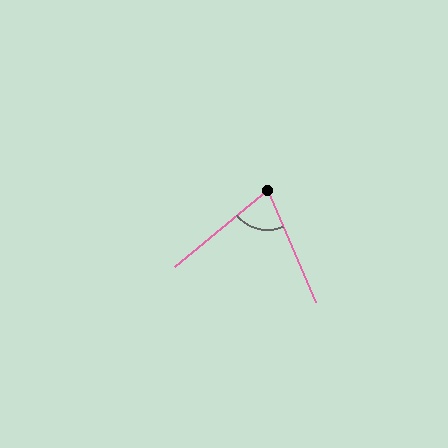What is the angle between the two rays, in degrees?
Approximately 74 degrees.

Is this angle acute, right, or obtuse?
It is acute.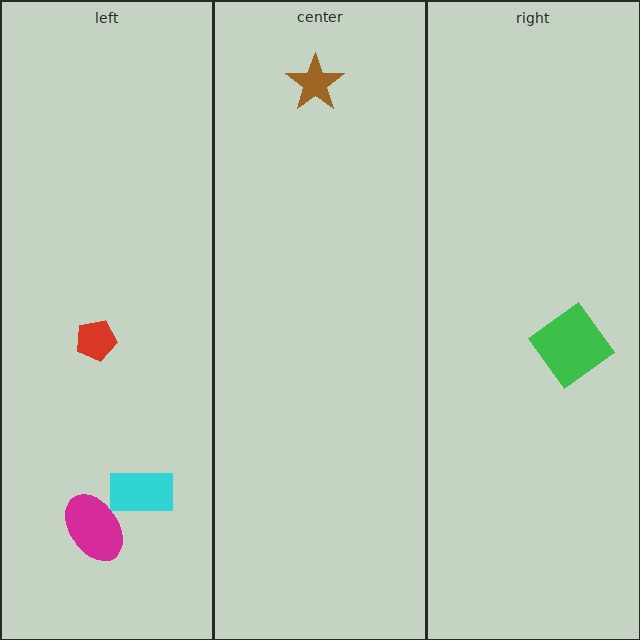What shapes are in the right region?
The green diamond.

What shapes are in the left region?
The red pentagon, the cyan rectangle, the magenta ellipse.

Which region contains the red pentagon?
The left region.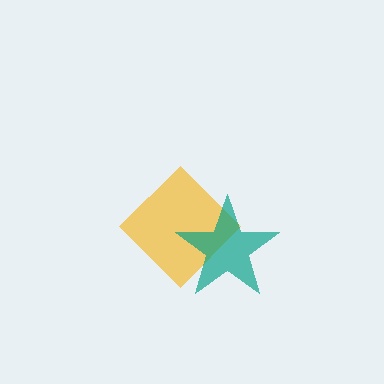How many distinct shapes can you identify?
There are 2 distinct shapes: a yellow diamond, a teal star.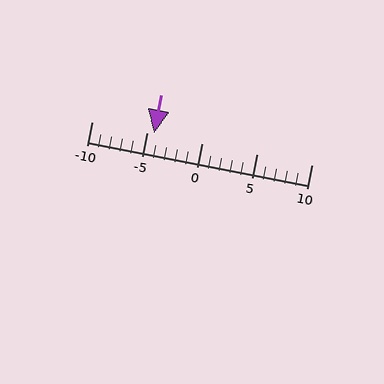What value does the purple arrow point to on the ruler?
The purple arrow points to approximately -4.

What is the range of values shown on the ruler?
The ruler shows values from -10 to 10.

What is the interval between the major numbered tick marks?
The major tick marks are spaced 5 units apart.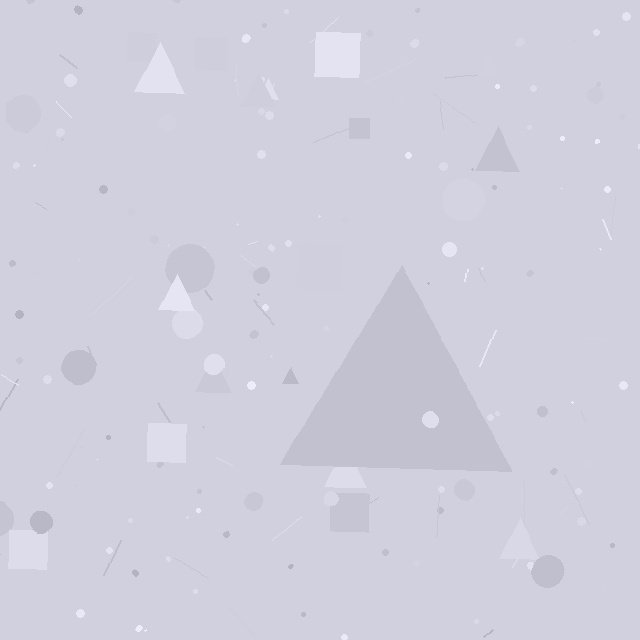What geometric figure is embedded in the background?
A triangle is embedded in the background.